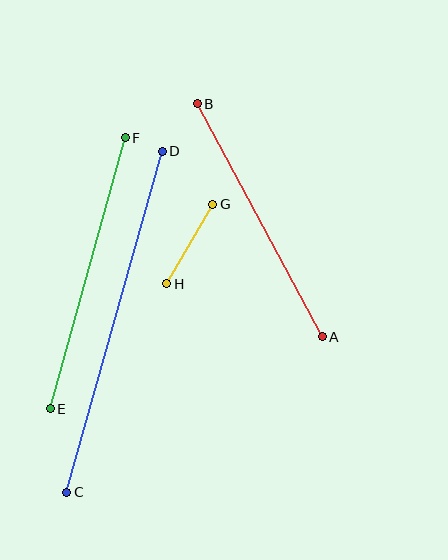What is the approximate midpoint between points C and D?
The midpoint is at approximately (115, 322) pixels.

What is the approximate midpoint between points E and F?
The midpoint is at approximately (88, 273) pixels.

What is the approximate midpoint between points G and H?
The midpoint is at approximately (190, 244) pixels.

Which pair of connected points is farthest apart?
Points C and D are farthest apart.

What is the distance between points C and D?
The distance is approximately 354 pixels.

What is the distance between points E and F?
The distance is approximately 281 pixels.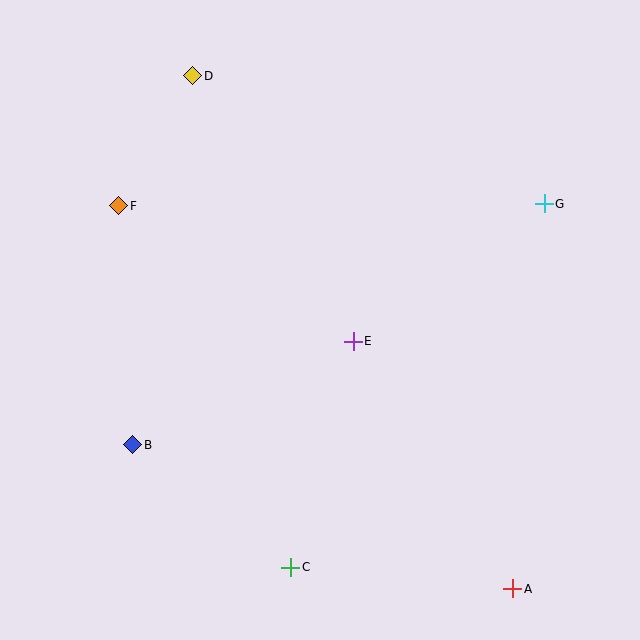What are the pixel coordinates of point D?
Point D is at (193, 76).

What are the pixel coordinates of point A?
Point A is at (513, 589).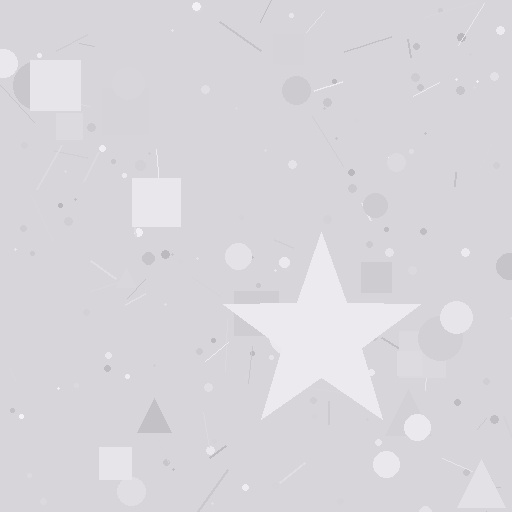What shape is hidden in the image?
A star is hidden in the image.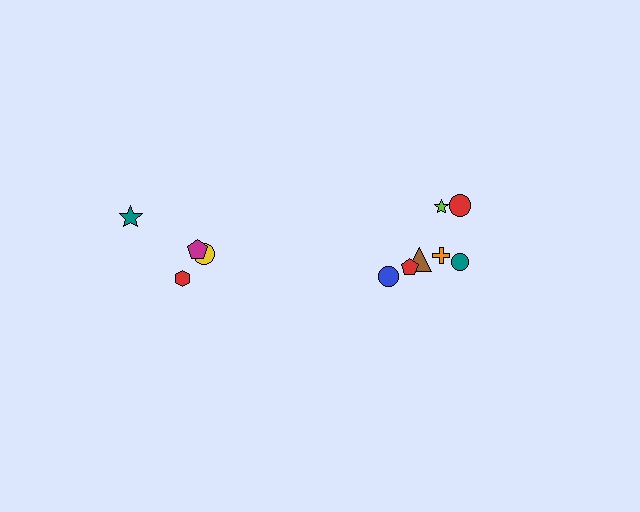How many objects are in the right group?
There are 7 objects.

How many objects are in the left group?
There are 4 objects.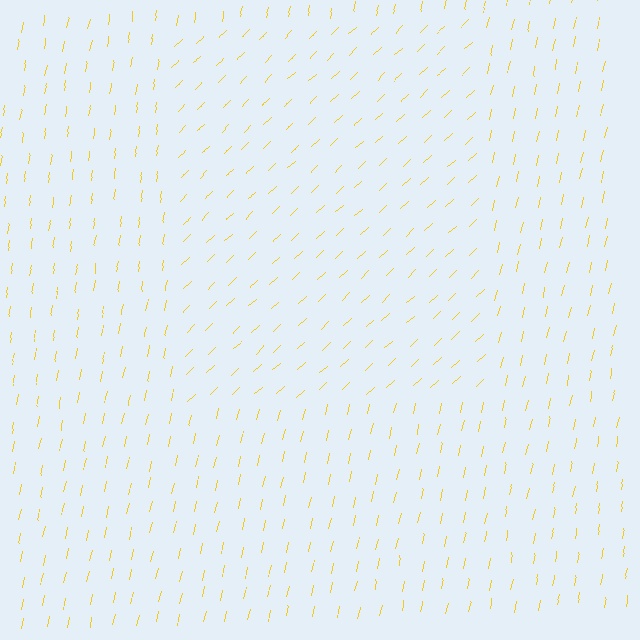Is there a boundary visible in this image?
Yes, there is a texture boundary formed by a change in line orientation.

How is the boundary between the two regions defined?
The boundary is defined purely by a change in line orientation (approximately 34 degrees difference). All lines are the same color and thickness.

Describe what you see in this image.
The image is filled with small yellow line segments. A rectangle region in the image has lines oriented differently from the surrounding lines, creating a visible texture boundary.